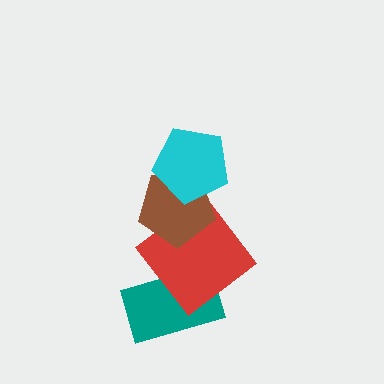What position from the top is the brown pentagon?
The brown pentagon is 2nd from the top.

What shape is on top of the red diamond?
The brown pentagon is on top of the red diamond.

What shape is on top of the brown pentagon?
The cyan pentagon is on top of the brown pentagon.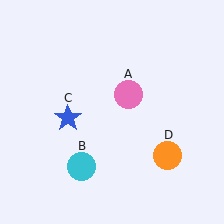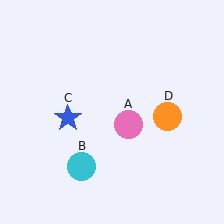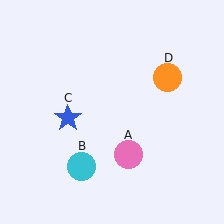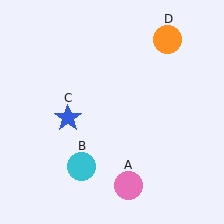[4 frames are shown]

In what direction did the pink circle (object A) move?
The pink circle (object A) moved down.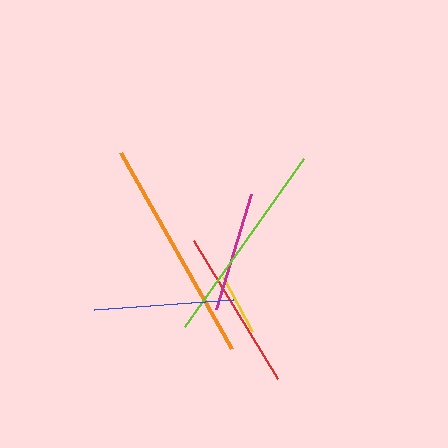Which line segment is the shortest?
The yellow line is the shortest at approximately 61 pixels.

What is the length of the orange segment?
The orange segment is approximately 225 pixels long.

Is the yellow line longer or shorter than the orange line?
The orange line is longer than the yellow line.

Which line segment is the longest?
The orange line is the longest at approximately 225 pixels.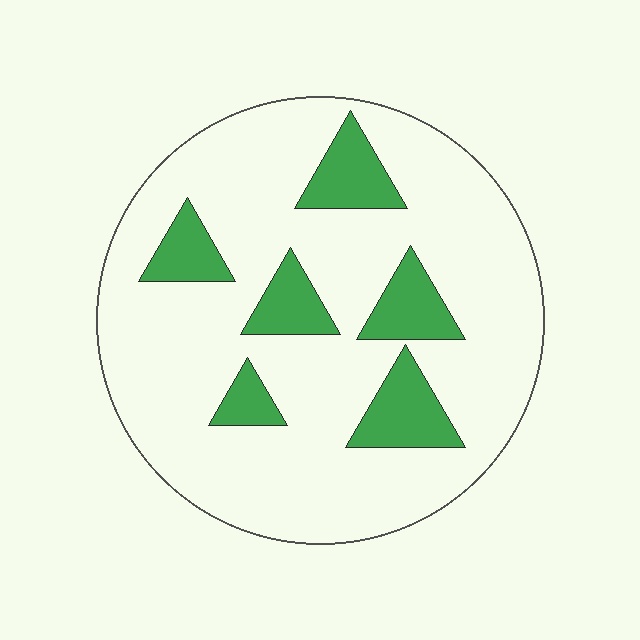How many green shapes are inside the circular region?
6.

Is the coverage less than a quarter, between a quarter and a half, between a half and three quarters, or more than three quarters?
Less than a quarter.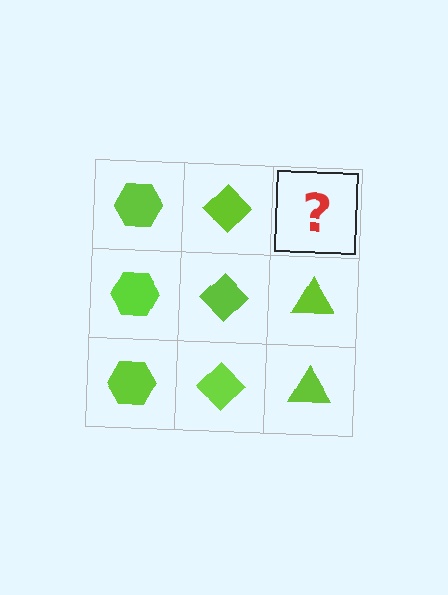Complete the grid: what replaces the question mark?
The question mark should be replaced with a lime triangle.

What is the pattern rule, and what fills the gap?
The rule is that each column has a consistent shape. The gap should be filled with a lime triangle.